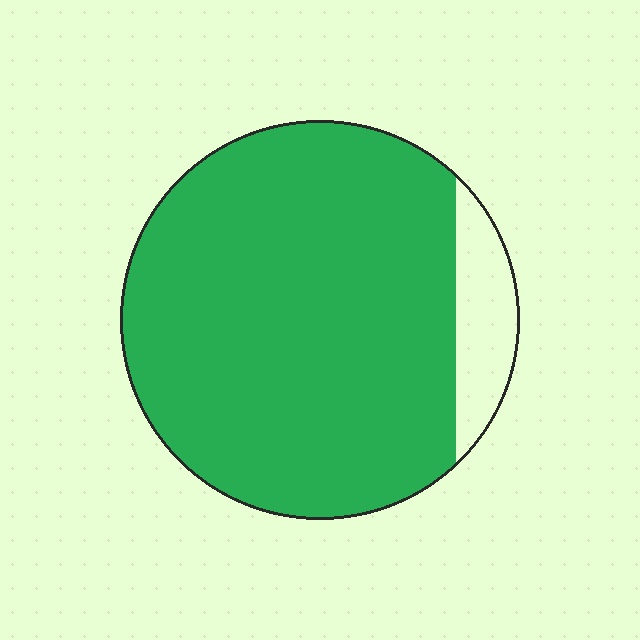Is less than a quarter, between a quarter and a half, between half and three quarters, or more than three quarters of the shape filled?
More than three quarters.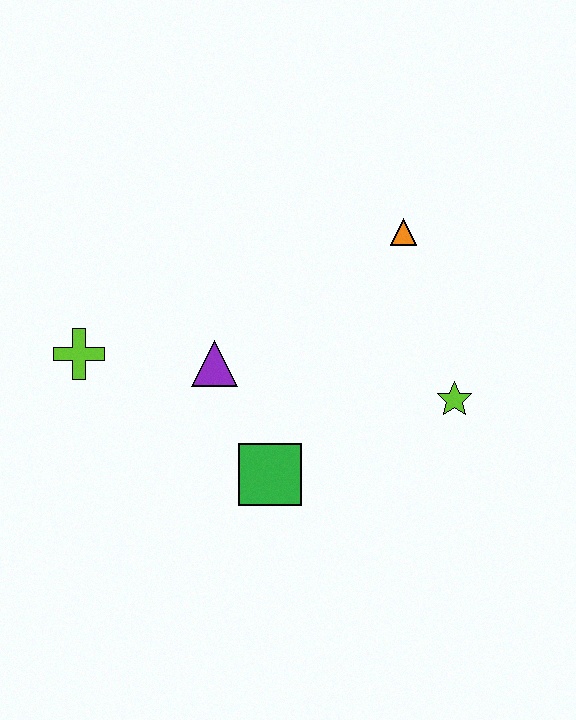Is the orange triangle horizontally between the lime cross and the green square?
No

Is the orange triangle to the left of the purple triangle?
No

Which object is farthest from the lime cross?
The lime star is farthest from the lime cross.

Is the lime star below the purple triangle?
Yes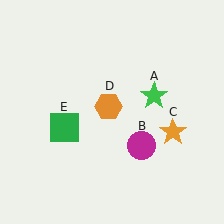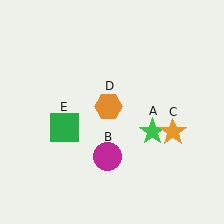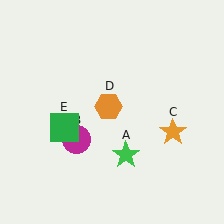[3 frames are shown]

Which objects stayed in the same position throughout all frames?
Orange star (object C) and orange hexagon (object D) and green square (object E) remained stationary.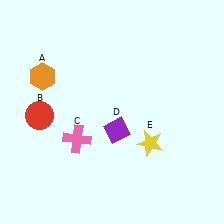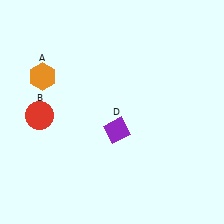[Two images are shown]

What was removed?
The yellow star (E), the pink cross (C) were removed in Image 2.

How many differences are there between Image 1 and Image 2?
There are 2 differences between the two images.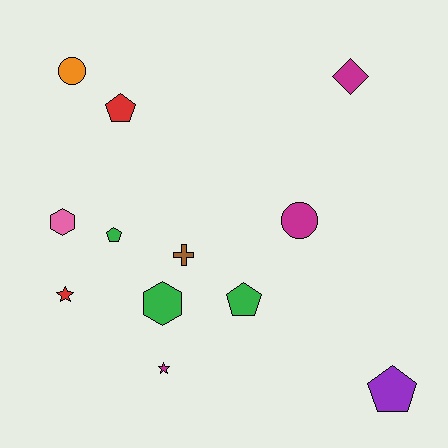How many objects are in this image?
There are 12 objects.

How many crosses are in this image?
There is 1 cross.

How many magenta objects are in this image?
There are 3 magenta objects.